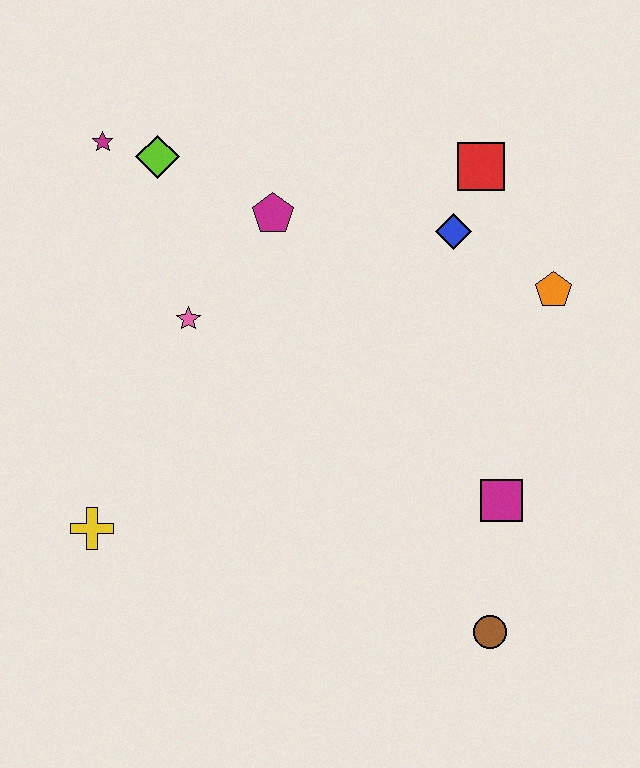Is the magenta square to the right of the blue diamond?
Yes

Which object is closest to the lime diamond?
The magenta star is closest to the lime diamond.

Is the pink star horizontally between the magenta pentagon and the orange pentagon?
No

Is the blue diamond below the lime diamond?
Yes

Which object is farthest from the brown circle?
The magenta star is farthest from the brown circle.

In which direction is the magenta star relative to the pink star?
The magenta star is above the pink star.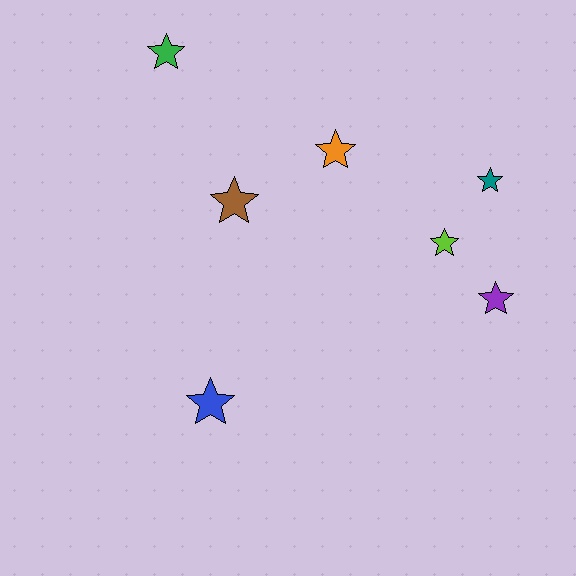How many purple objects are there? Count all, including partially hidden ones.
There is 1 purple object.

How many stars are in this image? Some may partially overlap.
There are 7 stars.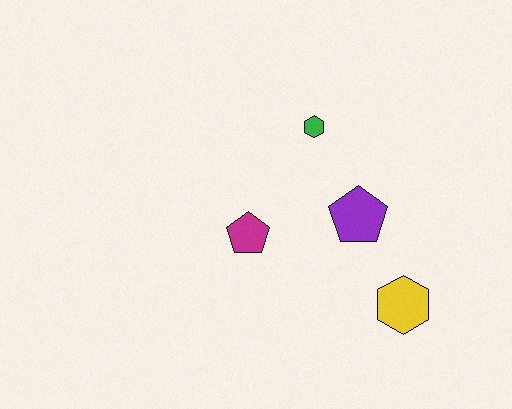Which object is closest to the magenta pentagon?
The purple pentagon is closest to the magenta pentagon.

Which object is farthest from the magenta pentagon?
The yellow hexagon is farthest from the magenta pentagon.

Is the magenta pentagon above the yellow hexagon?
Yes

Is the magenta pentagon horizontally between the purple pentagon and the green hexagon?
No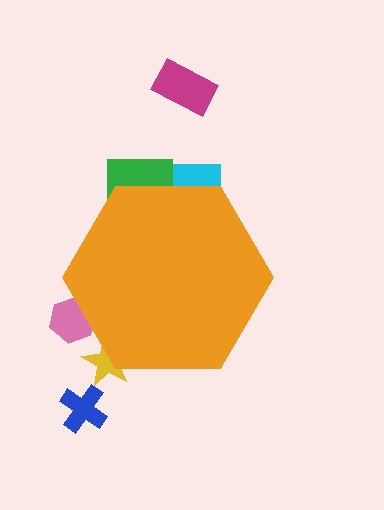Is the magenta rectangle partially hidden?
No, the magenta rectangle is fully visible.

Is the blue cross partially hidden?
No, the blue cross is fully visible.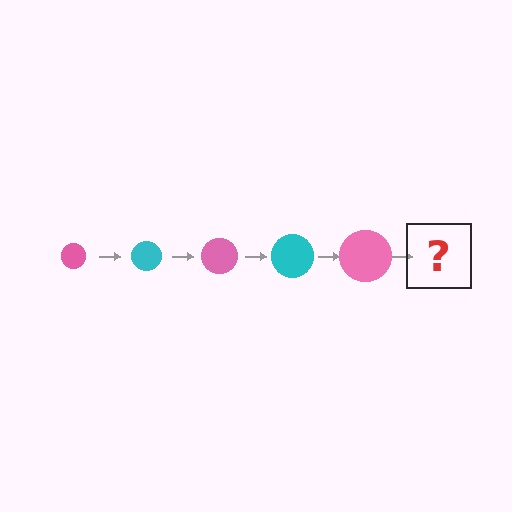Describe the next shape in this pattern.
It should be a cyan circle, larger than the previous one.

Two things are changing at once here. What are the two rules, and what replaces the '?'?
The two rules are that the circle grows larger each step and the color cycles through pink and cyan. The '?' should be a cyan circle, larger than the previous one.